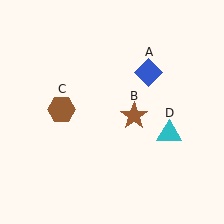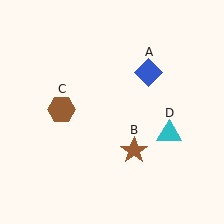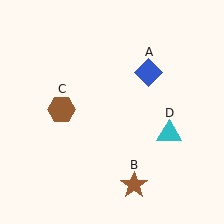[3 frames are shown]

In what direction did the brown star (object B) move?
The brown star (object B) moved down.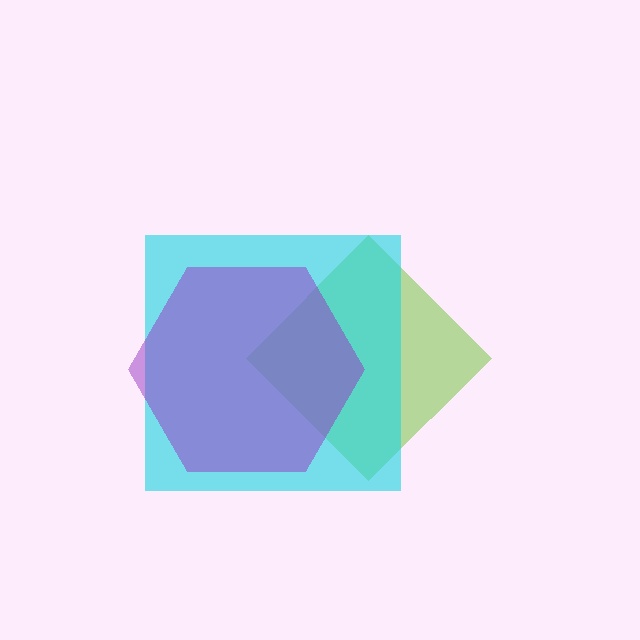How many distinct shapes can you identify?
There are 3 distinct shapes: a lime diamond, a cyan square, a purple hexagon.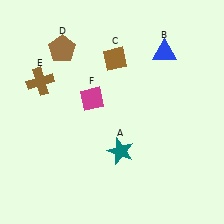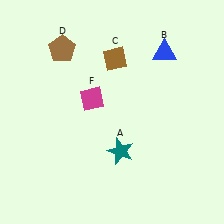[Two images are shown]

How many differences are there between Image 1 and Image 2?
There is 1 difference between the two images.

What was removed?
The brown cross (E) was removed in Image 2.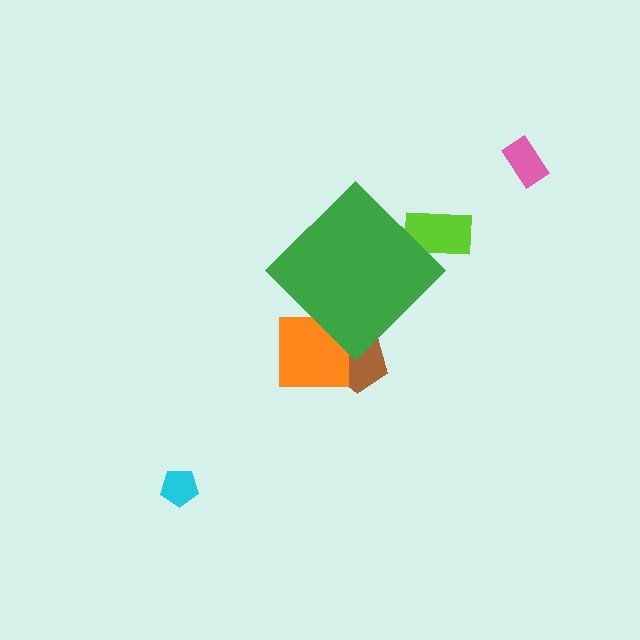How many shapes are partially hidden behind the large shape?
3 shapes are partially hidden.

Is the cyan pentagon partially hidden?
No, the cyan pentagon is fully visible.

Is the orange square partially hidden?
Yes, the orange square is partially hidden behind the green diamond.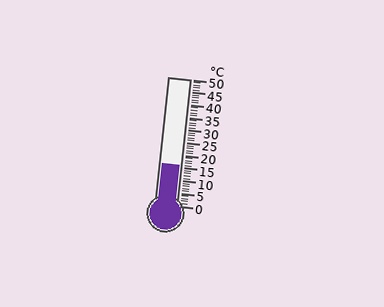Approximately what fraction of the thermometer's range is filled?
The thermometer is filled to approximately 30% of its range.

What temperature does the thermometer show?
The thermometer shows approximately 16°C.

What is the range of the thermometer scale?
The thermometer scale ranges from 0°C to 50°C.